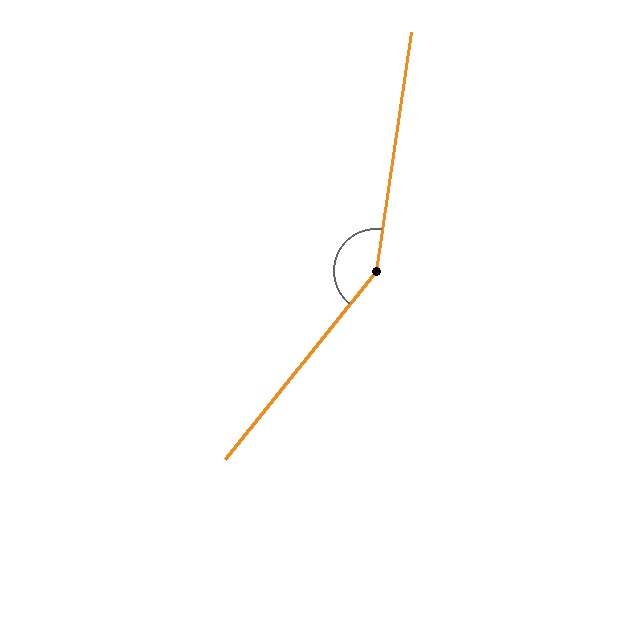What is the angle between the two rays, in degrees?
Approximately 150 degrees.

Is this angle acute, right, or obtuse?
It is obtuse.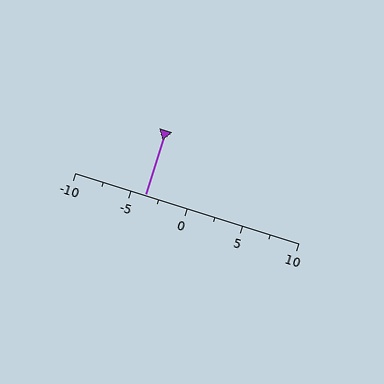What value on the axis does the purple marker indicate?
The marker indicates approximately -3.8.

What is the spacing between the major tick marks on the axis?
The major ticks are spaced 5 apart.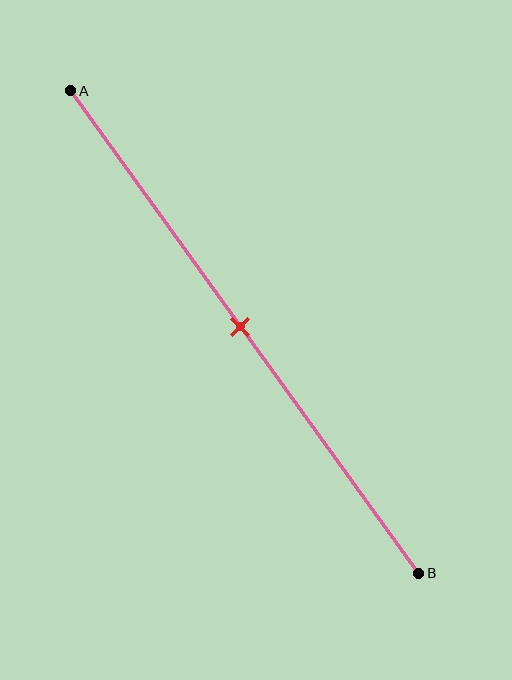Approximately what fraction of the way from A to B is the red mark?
The red mark is approximately 50% of the way from A to B.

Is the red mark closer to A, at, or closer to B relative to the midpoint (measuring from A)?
The red mark is approximately at the midpoint of segment AB.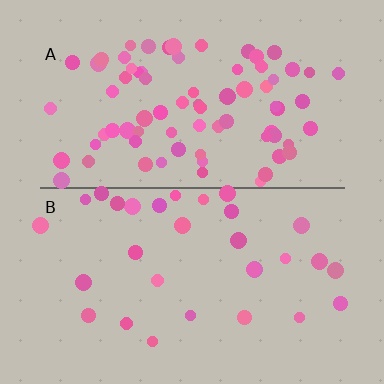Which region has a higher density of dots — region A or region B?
A (the top).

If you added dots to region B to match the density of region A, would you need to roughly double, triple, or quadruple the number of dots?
Approximately triple.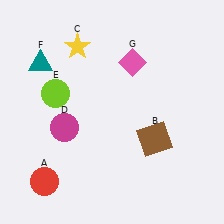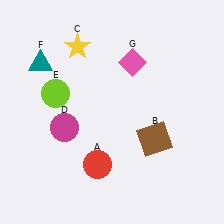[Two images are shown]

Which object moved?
The red circle (A) moved right.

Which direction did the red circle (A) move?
The red circle (A) moved right.